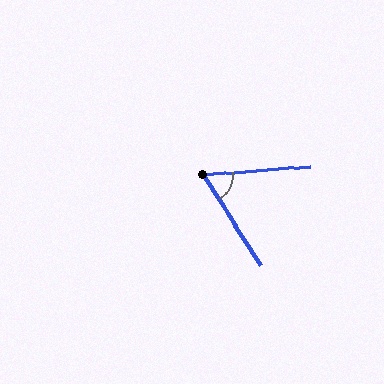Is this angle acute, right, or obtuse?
It is acute.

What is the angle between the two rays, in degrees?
Approximately 62 degrees.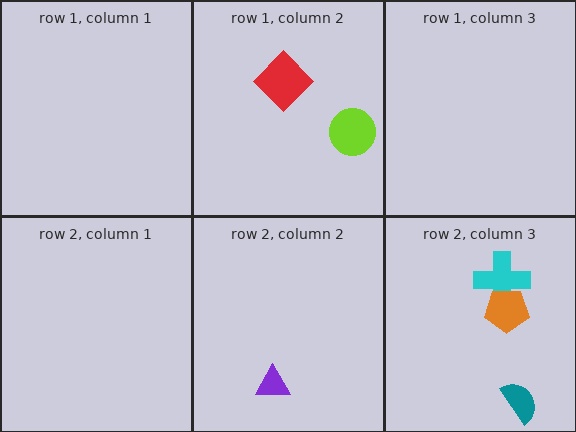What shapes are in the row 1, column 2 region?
The lime circle, the red diamond.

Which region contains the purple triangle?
The row 2, column 2 region.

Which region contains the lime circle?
The row 1, column 2 region.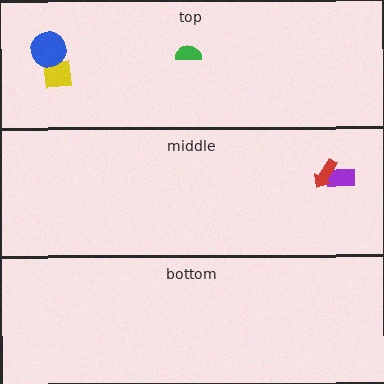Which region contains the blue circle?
The top region.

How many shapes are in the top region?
3.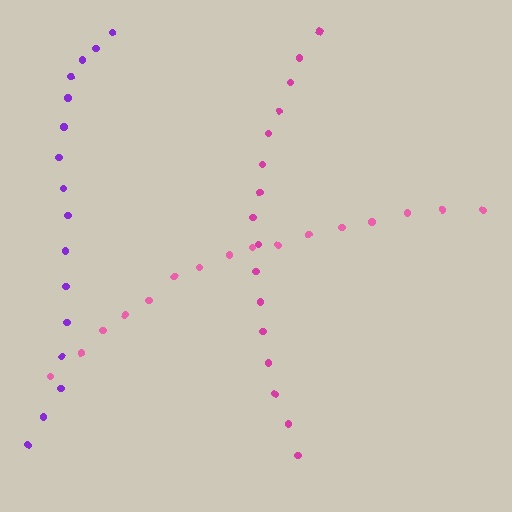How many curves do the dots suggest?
There are 3 distinct paths.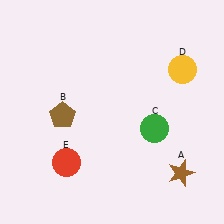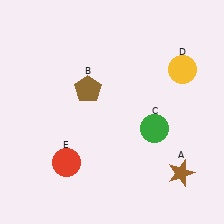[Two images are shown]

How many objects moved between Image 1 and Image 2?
1 object moved between the two images.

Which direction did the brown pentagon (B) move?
The brown pentagon (B) moved up.